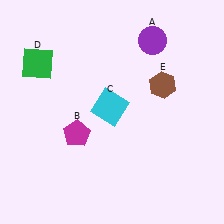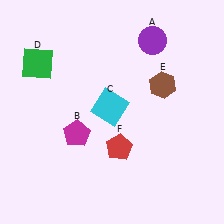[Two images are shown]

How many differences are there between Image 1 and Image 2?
There is 1 difference between the two images.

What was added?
A red pentagon (F) was added in Image 2.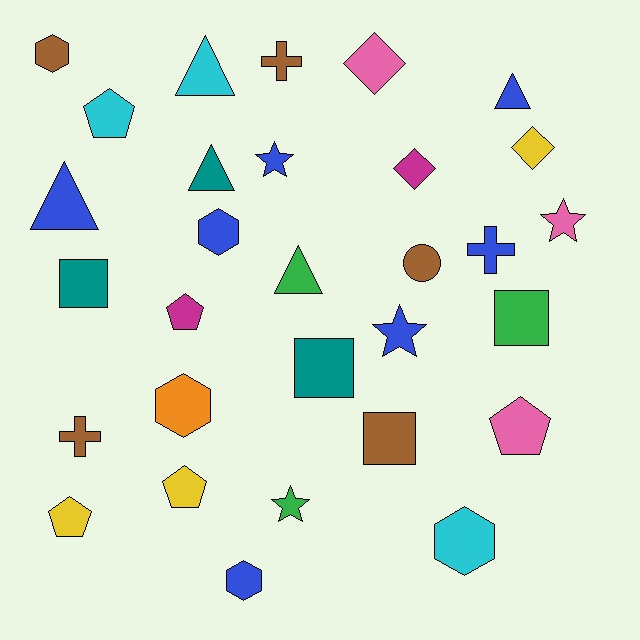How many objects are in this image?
There are 30 objects.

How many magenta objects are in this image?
There are 2 magenta objects.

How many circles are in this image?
There is 1 circle.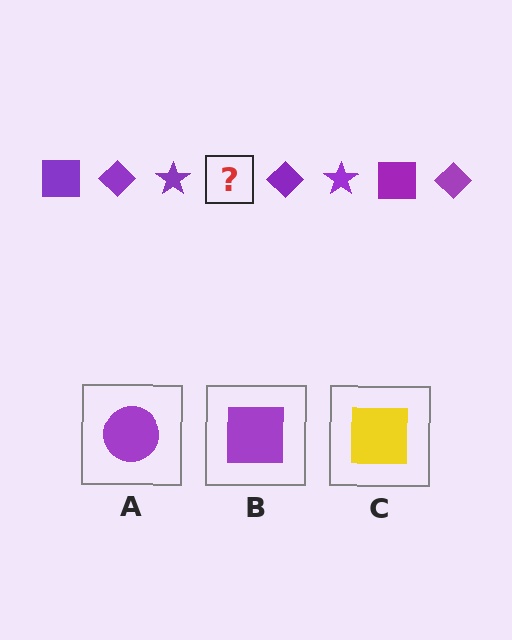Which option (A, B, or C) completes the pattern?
B.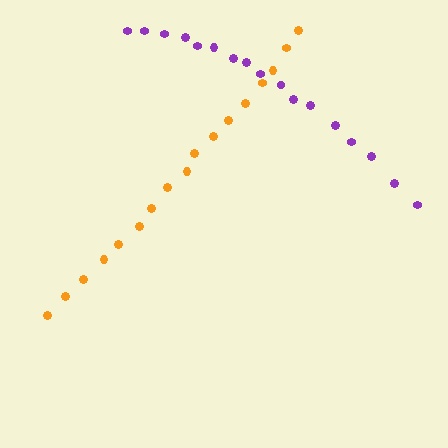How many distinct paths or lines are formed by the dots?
There are 2 distinct paths.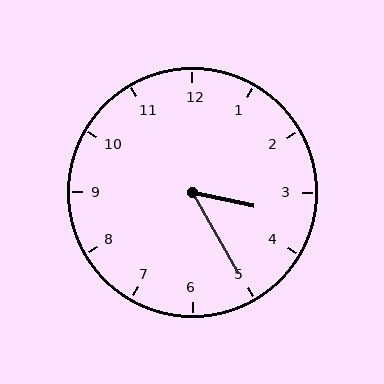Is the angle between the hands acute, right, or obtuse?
It is acute.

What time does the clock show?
3:25.